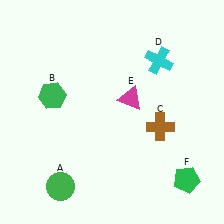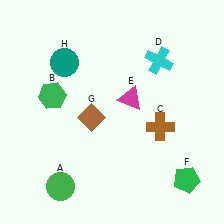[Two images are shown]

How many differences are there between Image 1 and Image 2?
There are 2 differences between the two images.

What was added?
A brown diamond (G), a teal circle (H) were added in Image 2.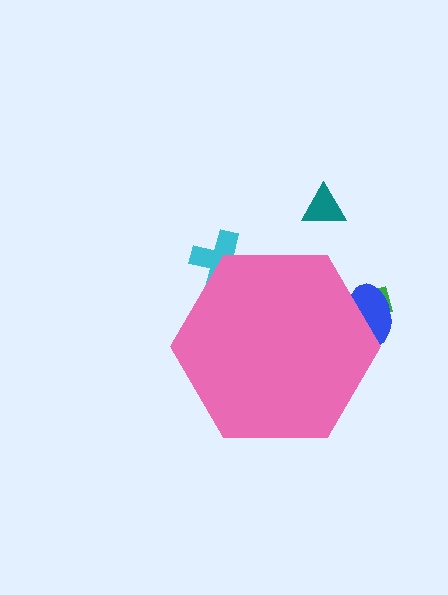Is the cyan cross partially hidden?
Yes, the cyan cross is partially hidden behind the pink hexagon.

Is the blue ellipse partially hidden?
Yes, the blue ellipse is partially hidden behind the pink hexagon.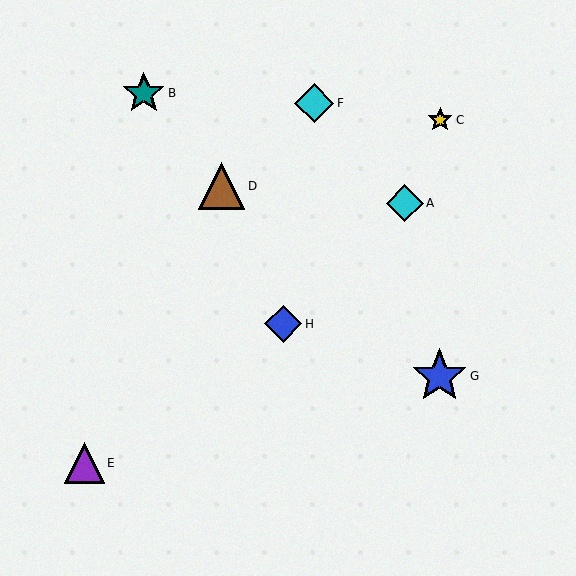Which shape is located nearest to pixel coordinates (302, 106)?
The cyan diamond (labeled F) at (314, 103) is nearest to that location.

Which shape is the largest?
The blue star (labeled G) is the largest.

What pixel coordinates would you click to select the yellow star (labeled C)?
Click at (440, 120) to select the yellow star C.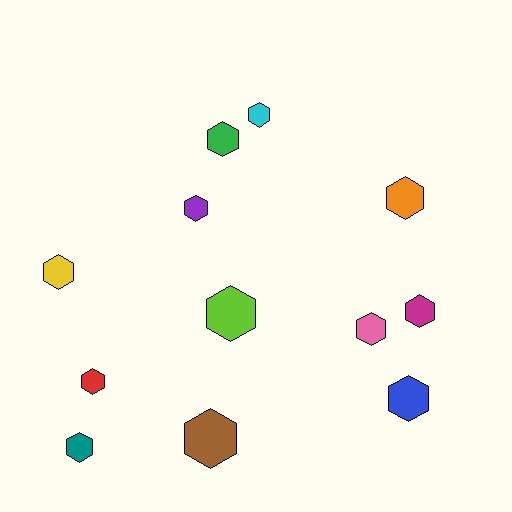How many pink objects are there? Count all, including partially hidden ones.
There is 1 pink object.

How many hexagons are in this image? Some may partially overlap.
There are 12 hexagons.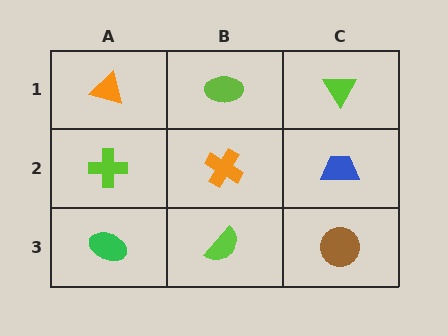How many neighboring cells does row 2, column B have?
4.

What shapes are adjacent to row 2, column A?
An orange triangle (row 1, column A), a green ellipse (row 3, column A), an orange cross (row 2, column B).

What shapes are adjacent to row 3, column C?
A blue trapezoid (row 2, column C), a lime semicircle (row 3, column B).